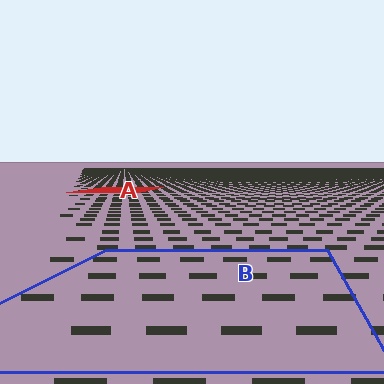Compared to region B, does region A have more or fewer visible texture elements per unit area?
Region A has more texture elements per unit area — they are packed more densely because it is farther away.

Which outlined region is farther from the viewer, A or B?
Region A is farther from the viewer — the texture elements inside it appear smaller and more densely packed.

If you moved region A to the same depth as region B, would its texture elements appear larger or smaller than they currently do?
They would appear larger. At a closer depth, the same texture elements are projected at a bigger on-screen size.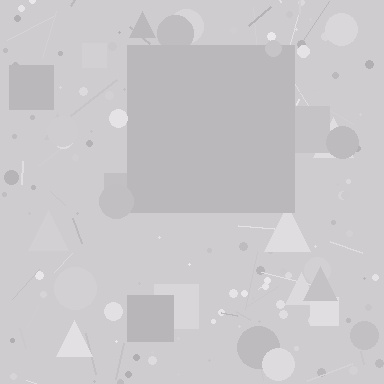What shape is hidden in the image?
A square is hidden in the image.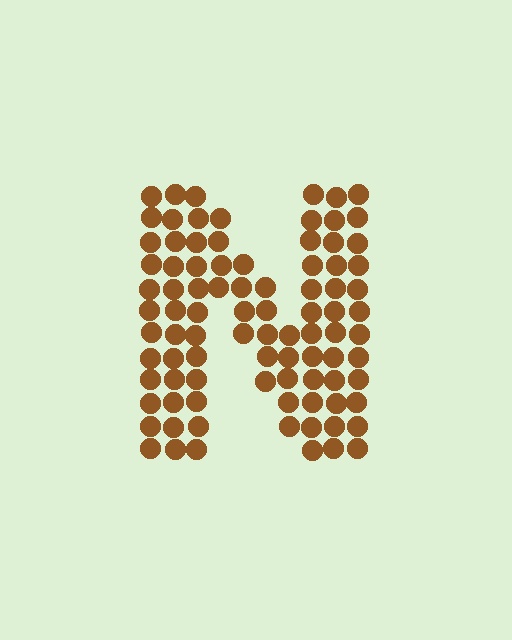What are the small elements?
The small elements are circles.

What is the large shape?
The large shape is the letter N.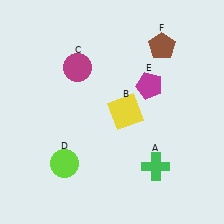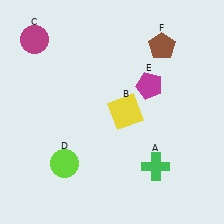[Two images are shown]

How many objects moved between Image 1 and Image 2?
1 object moved between the two images.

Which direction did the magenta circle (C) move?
The magenta circle (C) moved left.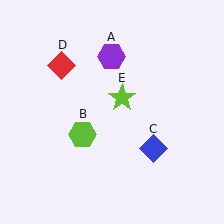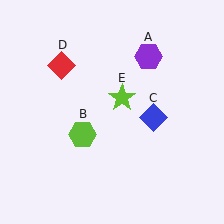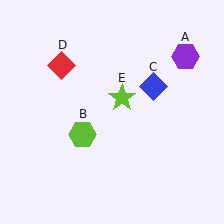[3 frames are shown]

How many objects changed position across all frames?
2 objects changed position: purple hexagon (object A), blue diamond (object C).